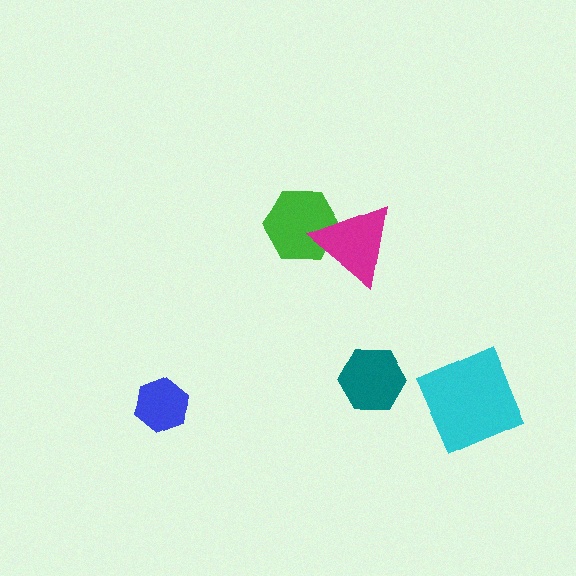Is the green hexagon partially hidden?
Yes, it is partially covered by another shape.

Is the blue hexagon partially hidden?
No, no other shape covers it.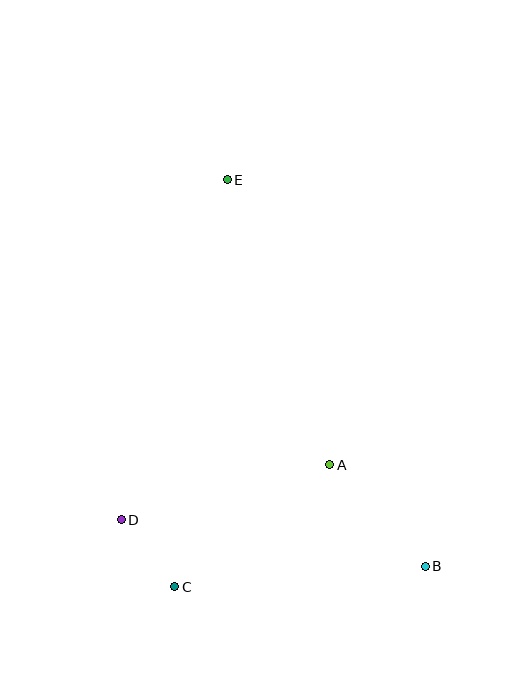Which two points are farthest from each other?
Points B and E are farthest from each other.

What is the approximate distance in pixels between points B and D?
The distance between B and D is approximately 307 pixels.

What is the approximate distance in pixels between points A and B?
The distance between A and B is approximately 139 pixels.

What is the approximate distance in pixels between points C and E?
The distance between C and E is approximately 410 pixels.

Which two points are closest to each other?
Points C and D are closest to each other.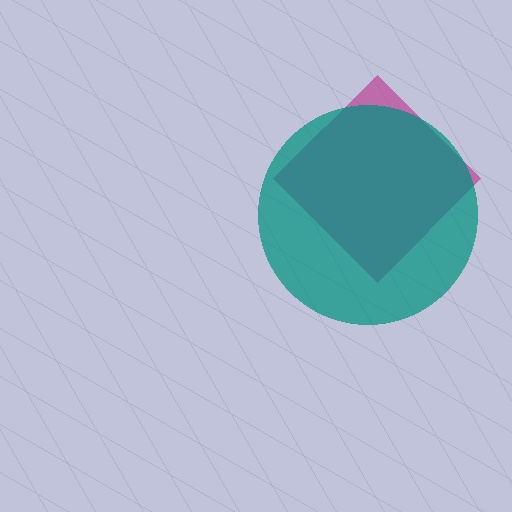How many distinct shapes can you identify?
There are 2 distinct shapes: a magenta diamond, a teal circle.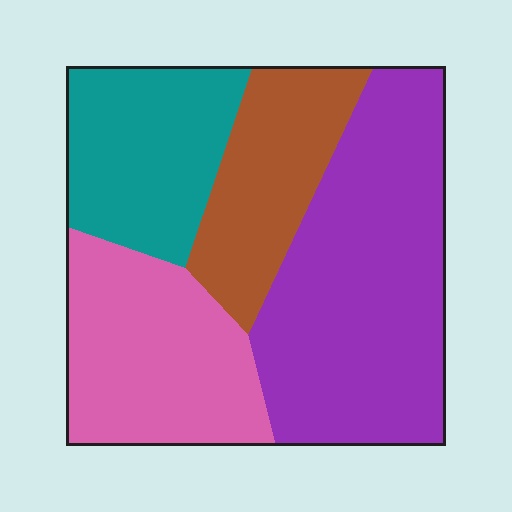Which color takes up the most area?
Purple, at roughly 40%.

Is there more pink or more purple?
Purple.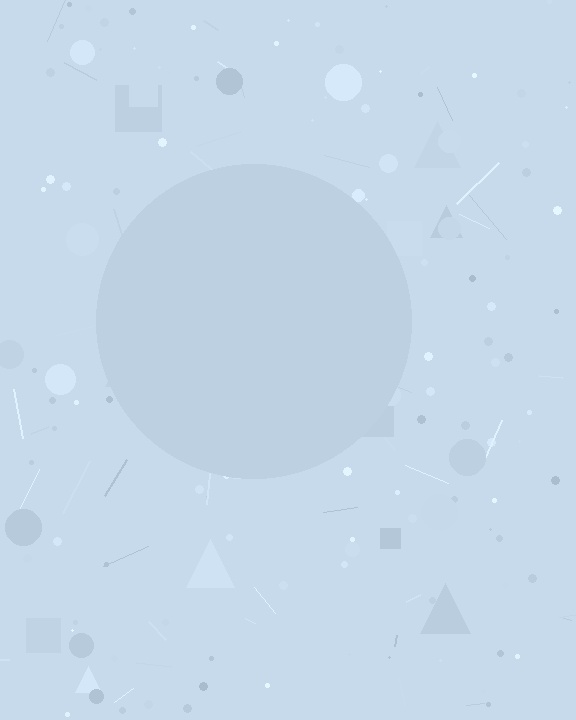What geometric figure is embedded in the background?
A circle is embedded in the background.